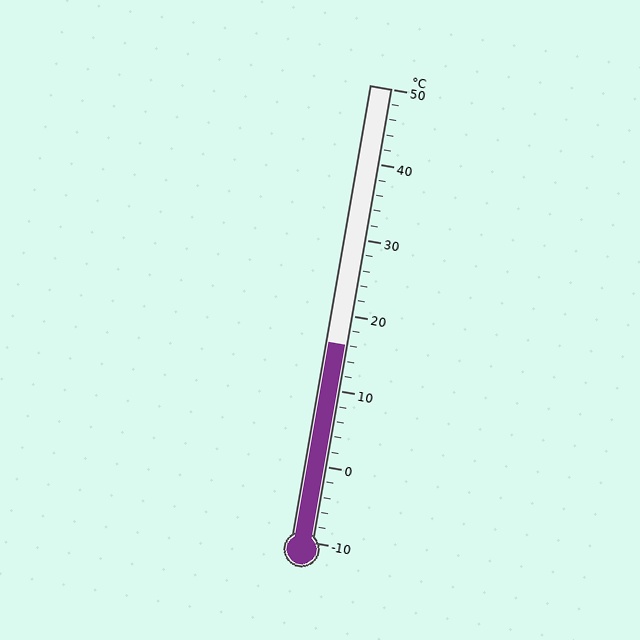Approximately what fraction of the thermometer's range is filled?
The thermometer is filled to approximately 45% of its range.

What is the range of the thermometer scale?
The thermometer scale ranges from -10°C to 50°C.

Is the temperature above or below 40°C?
The temperature is below 40°C.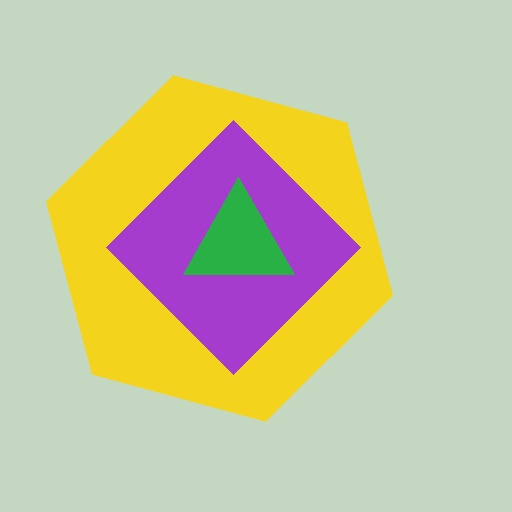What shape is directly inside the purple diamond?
The green triangle.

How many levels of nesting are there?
3.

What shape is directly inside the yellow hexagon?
The purple diamond.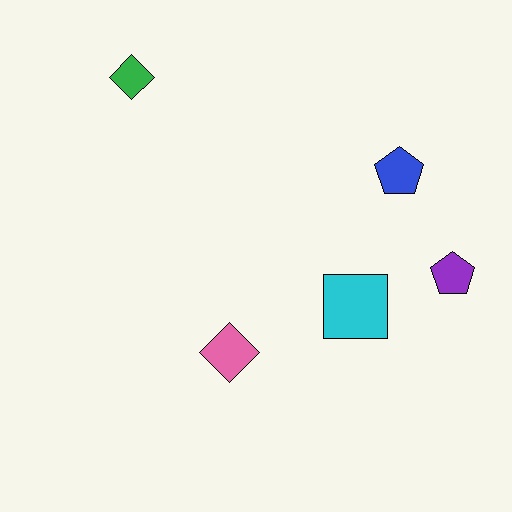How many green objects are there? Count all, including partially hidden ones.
There is 1 green object.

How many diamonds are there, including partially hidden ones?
There are 2 diamonds.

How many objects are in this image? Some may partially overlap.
There are 5 objects.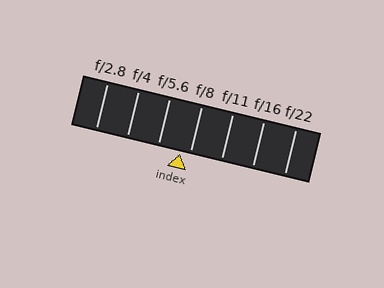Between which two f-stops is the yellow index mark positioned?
The index mark is between f/5.6 and f/8.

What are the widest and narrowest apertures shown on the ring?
The widest aperture shown is f/2.8 and the narrowest is f/22.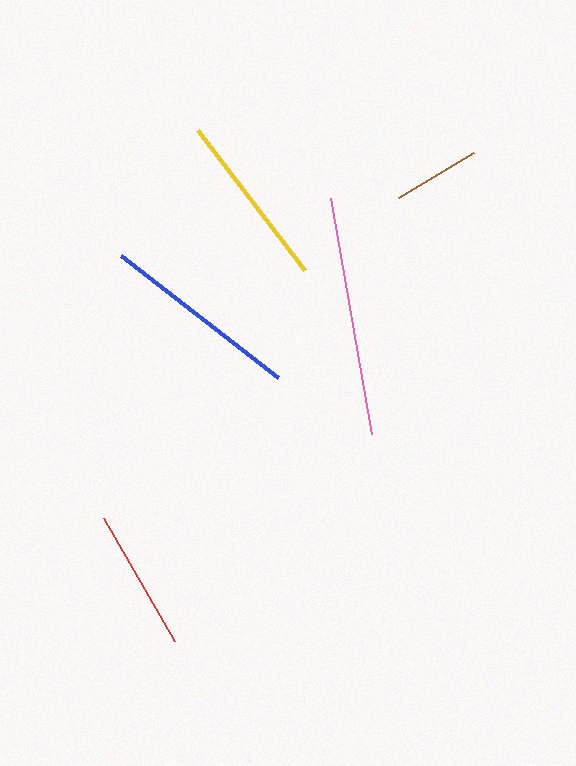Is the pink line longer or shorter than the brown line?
The pink line is longer than the brown line.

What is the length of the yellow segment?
The yellow segment is approximately 176 pixels long.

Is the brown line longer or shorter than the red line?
The red line is longer than the brown line.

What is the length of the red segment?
The red segment is approximately 142 pixels long.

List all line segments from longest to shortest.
From longest to shortest: pink, blue, yellow, red, brown.